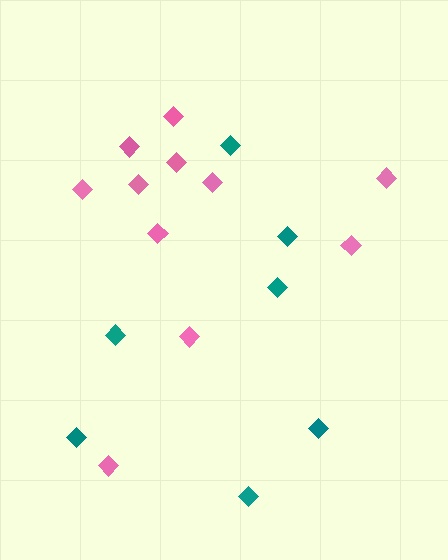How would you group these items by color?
There are 2 groups: one group of pink diamonds (11) and one group of teal diamonds (7).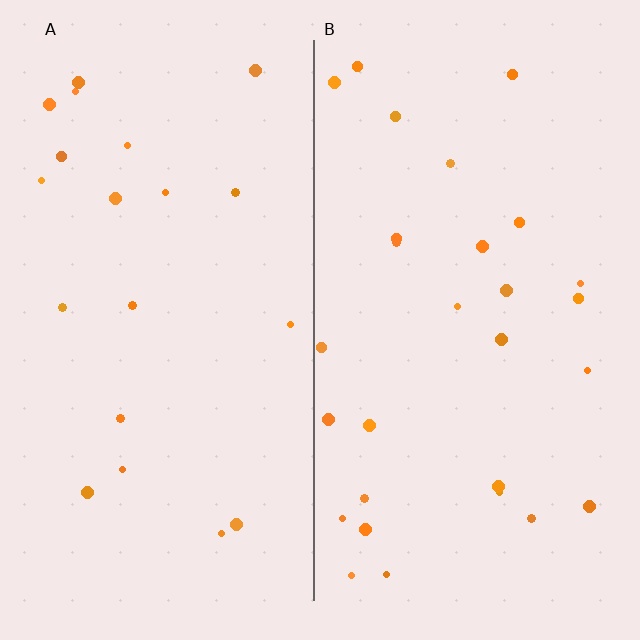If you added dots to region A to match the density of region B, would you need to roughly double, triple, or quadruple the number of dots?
Approximately double.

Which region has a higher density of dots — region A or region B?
B (the right).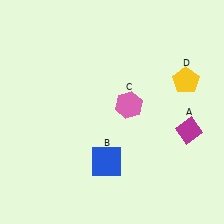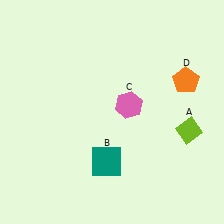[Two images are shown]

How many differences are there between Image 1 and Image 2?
There are 3 differences between the two images.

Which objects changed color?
A changed from magenta to lime. B changed from blue to teal. D changed from yellow to orange.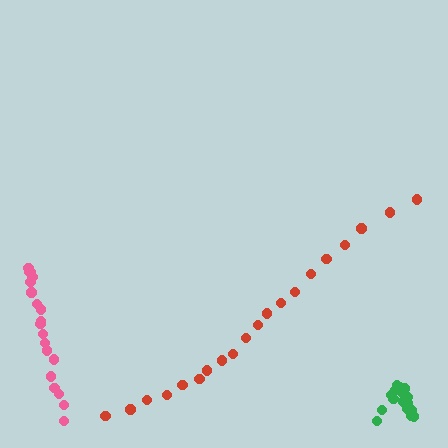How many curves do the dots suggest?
There are 3 distinct paths.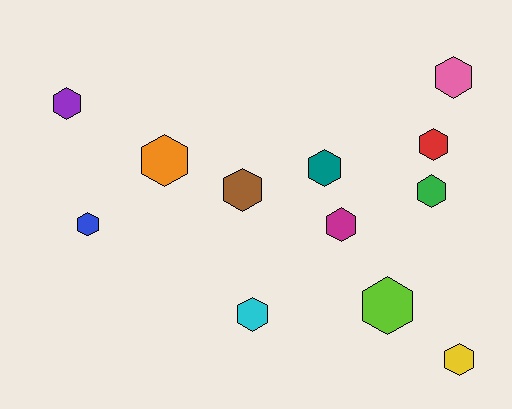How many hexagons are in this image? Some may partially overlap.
There are 12 hexagons.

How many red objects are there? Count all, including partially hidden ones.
There is 1 red object.